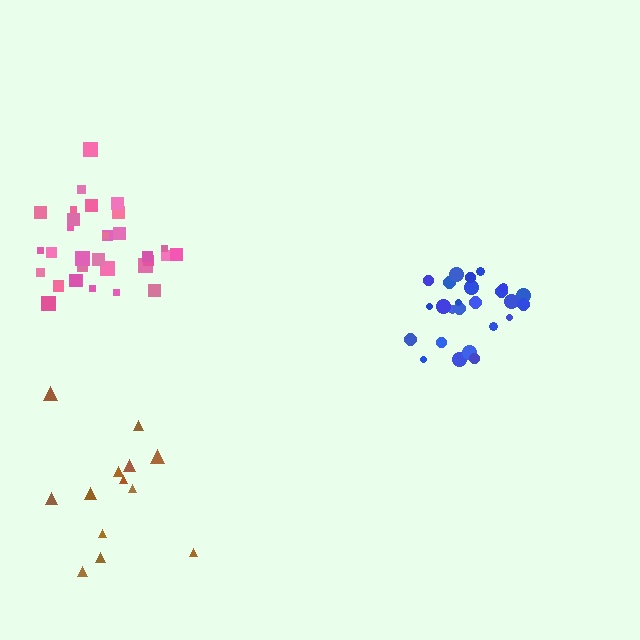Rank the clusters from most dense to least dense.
blue, pink, brown.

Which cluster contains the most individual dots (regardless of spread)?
Pink (33).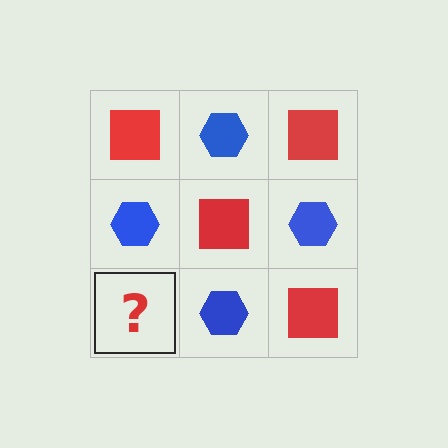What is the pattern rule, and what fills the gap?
The rule is that it alternates red square and blue hexagon in a checkerboard pattern. The gap should be filled with a red square.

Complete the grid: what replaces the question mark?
The question mark should be replaced with a red square.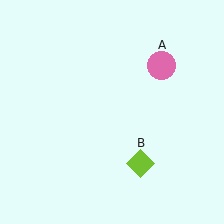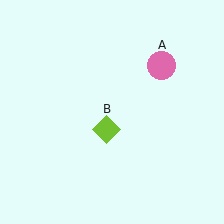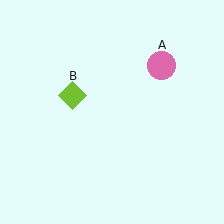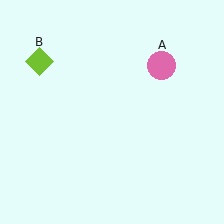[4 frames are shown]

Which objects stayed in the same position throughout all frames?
Pink circle (object A) remained stationary.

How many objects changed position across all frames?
1 object changed position: lime diamond (object B).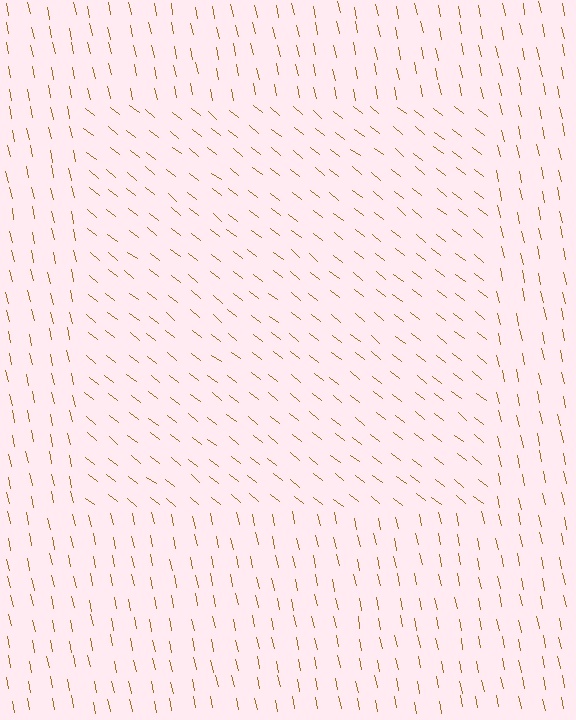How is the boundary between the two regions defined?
The boundary is defined purely by a change in line orientation (approximately 39 degrees difference). All lines are the same color and thickness.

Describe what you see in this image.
The image is filled with small brown line segments. A rectangle region in the image has lines oriented differently from the surrounding lines, creating a visible texture boundary.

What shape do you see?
I see a rectangle.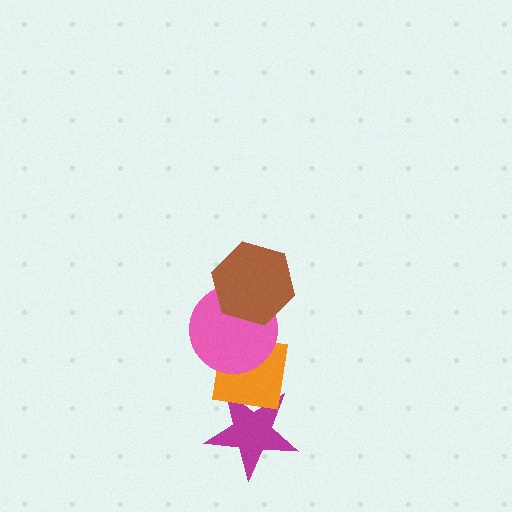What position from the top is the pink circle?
The pink circle is 2nd from the top.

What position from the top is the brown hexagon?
The brown hexagon is 1st from the top.